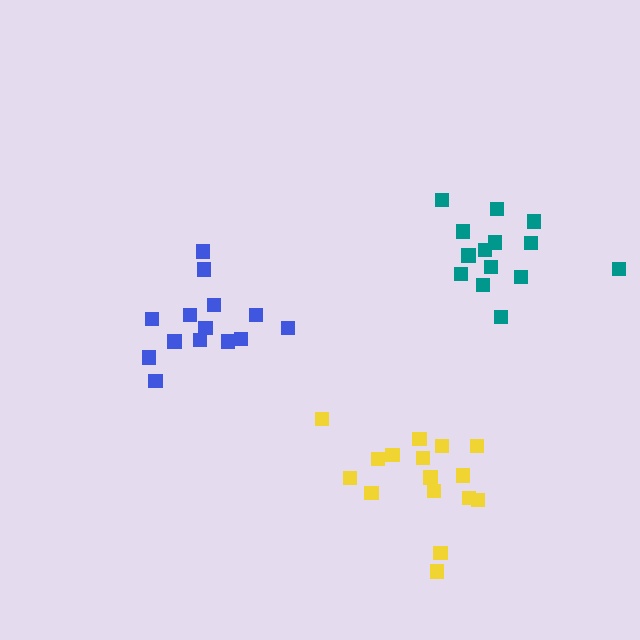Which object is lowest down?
The yellow cluster is bottommost.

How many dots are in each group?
Group 1: 16 dots, Group 2: 14 dots, Group 3: 14 dots (44 total).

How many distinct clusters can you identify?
There are 3 distinct clusters.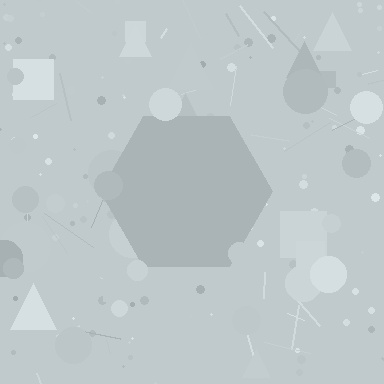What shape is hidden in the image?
A hexagon is hidden in the image.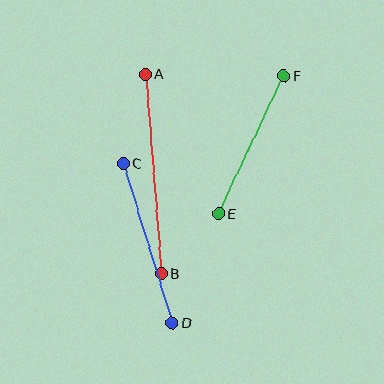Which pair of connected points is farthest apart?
Points A and B are farthest apart.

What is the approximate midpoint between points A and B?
The midpoint is at approximately (153, 174) pixels.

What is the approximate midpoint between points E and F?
The midpoint is at approximately (251, 145) pixels.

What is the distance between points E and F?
The distance is approximately 153 pixels.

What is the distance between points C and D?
The distance is approximately 167 pixels.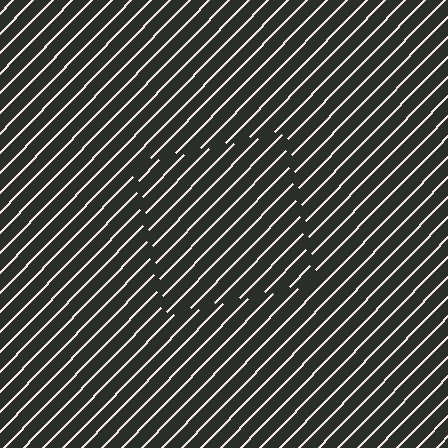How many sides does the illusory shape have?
4 sides — the line-ends trace a square.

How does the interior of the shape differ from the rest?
The interior of the shape contains the same grating, shifted by half a period — the contour is defined by the phase discontinuity where line-ends from the inner and outer gratings abut.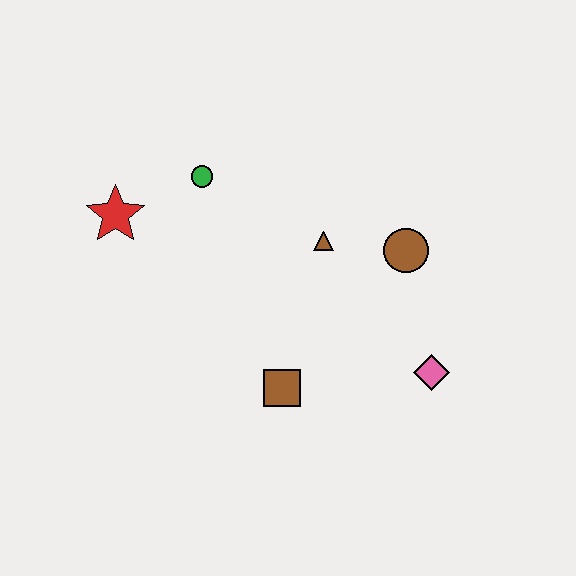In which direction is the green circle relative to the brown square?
The green circle is above the brown square.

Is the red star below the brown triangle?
No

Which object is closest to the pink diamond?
The brown circle is closest to the pink diamond.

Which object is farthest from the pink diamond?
The red star is farthest from the pink diamond.